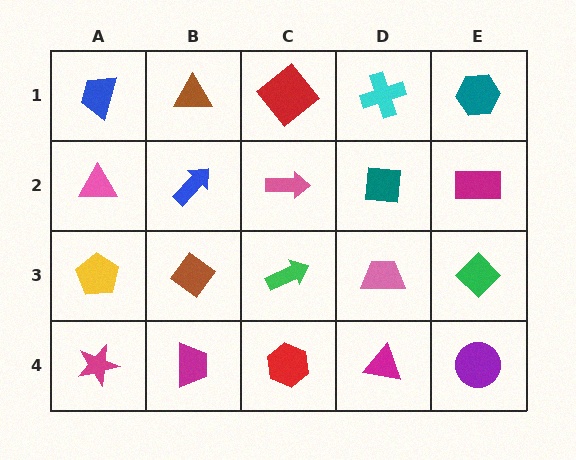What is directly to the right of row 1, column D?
A teal hexagon.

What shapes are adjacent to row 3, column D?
A teal square (row 2, column D), a magenta triangle (row 4, column D), a green arrow (row 3, column C), a green diamond (row 3, column E).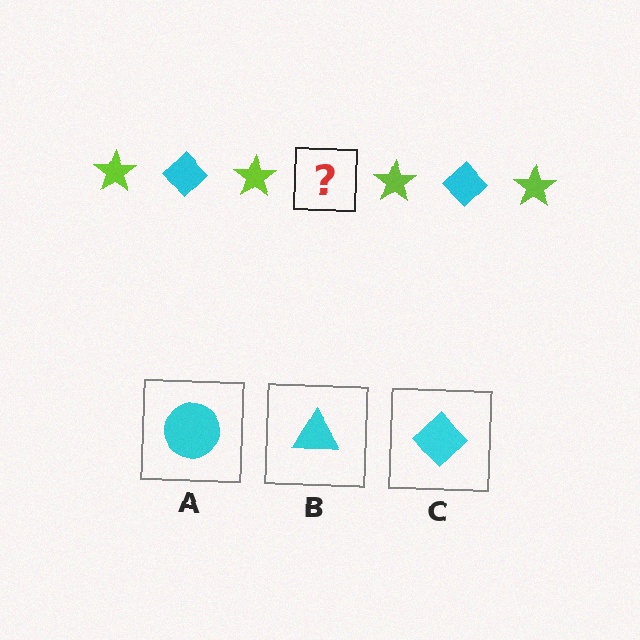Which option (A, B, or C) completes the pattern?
C.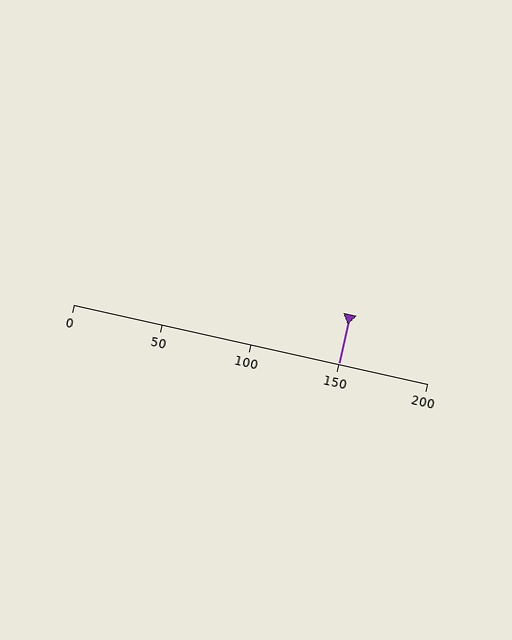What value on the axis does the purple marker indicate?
The marker indicates approximately 150.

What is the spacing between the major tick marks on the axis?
The major ticks are spaced 50 apart.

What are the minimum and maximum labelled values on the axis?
The axis runs from 0 to 200.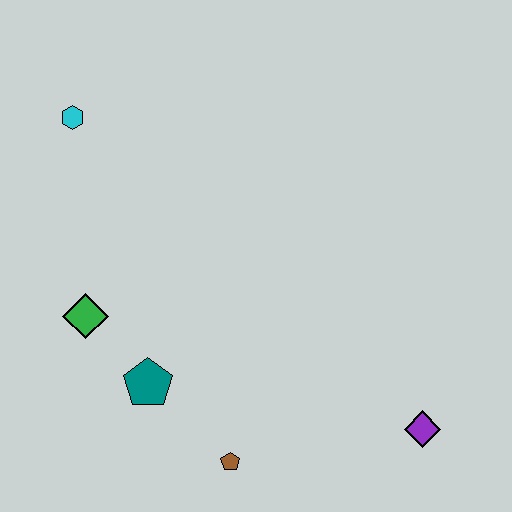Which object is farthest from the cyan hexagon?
The purple diamond is farthest from the cyan hexagon.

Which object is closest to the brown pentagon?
The teal pentagon is closest to the brown pentagon.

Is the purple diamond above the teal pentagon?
No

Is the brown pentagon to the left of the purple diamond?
Yes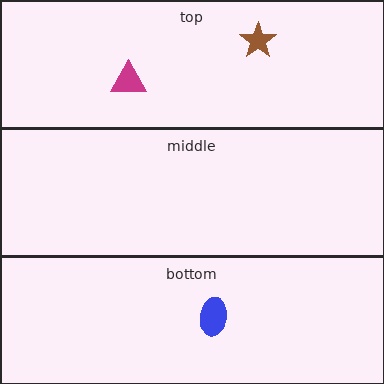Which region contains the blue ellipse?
The bottom region.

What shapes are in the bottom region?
The blue ellipse.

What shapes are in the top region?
The brown star, the magenta triangle.